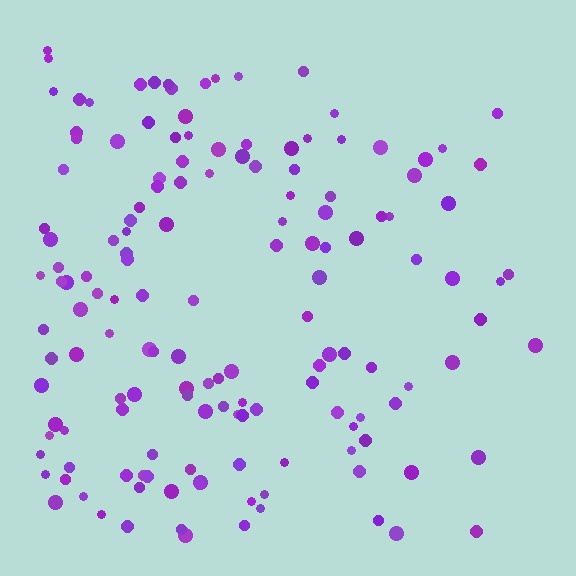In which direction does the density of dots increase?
From right to left, with the left side densest.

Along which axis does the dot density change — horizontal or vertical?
Horizontal.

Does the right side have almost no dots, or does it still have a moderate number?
Still a moderate number, just noticeably fewer than the left.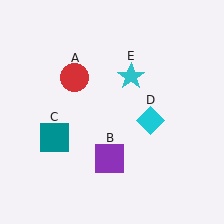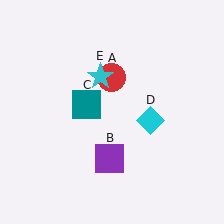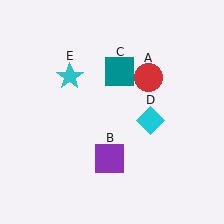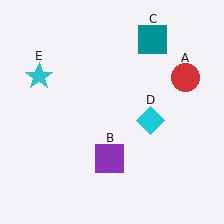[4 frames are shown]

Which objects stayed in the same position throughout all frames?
Purple square (object B) and cyan diamond (object D) remained stationary.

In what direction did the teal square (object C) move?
The teal square (object C) moved up and to the right.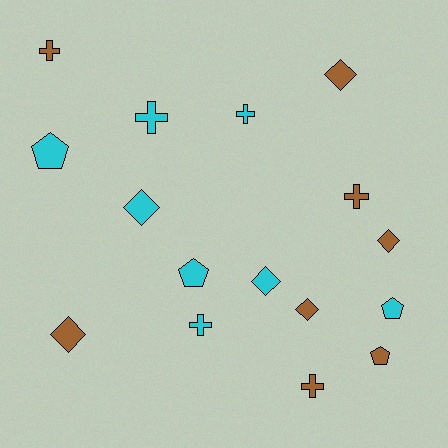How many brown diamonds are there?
There are 4 brown diamonds.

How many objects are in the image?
There are 16 objects.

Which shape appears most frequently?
Cross, with 6 objects.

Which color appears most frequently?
Brown, with 8 objects.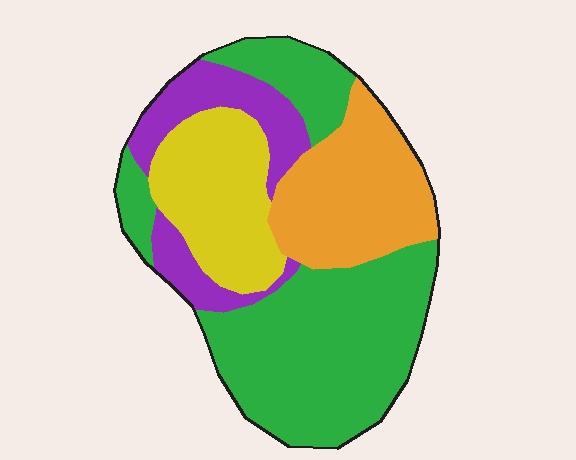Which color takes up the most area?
Green, at roughly 45%.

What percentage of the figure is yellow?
Yellow covers 19% of the figure.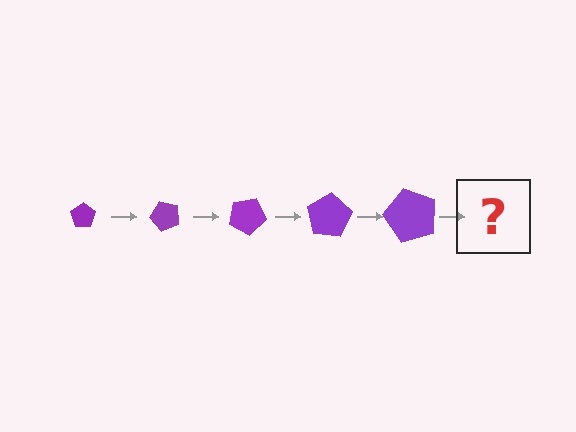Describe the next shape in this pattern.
It should be a pentagon, larger than the previous one and rotated 250 degrees from the start.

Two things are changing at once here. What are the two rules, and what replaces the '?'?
The two rules are that the pentagon grows larger each step and it rotates 50 degrees each step. The '?' should be a pentagon, larger than the previous one and rotated 250 degrees from the start.